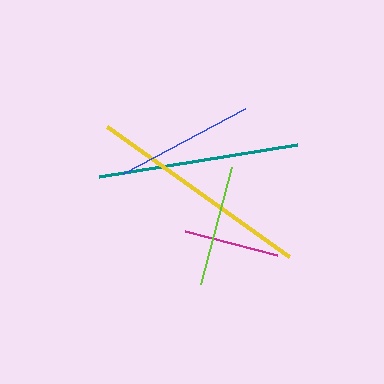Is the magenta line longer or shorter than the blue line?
The blue line is longer than the magenta line.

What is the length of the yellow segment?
The yellow segment is approximately 224 pixels long.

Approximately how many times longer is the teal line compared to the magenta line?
The teal line is approximately 2.1 times the length of the magenta line.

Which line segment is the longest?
The yellow line is the longest at approximately 224 pixels.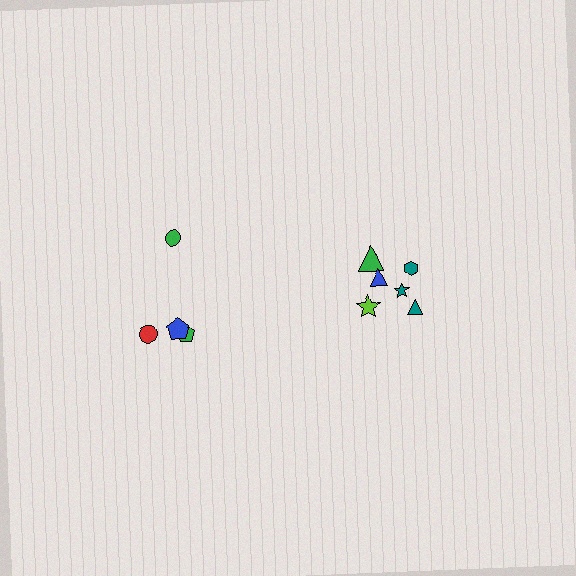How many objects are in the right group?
There are 6 objects.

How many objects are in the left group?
There are 4 objects.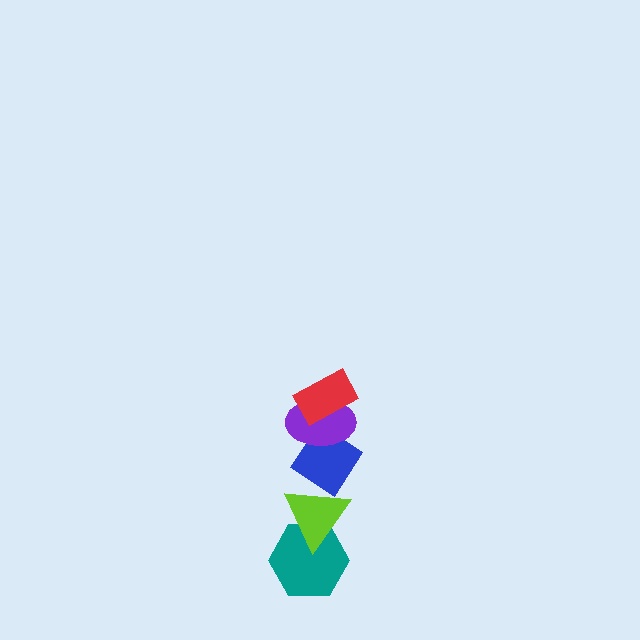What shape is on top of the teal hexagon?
The lime triangle is on top of the teal hexagon.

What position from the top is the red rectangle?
The red rectangle is 1st from the top.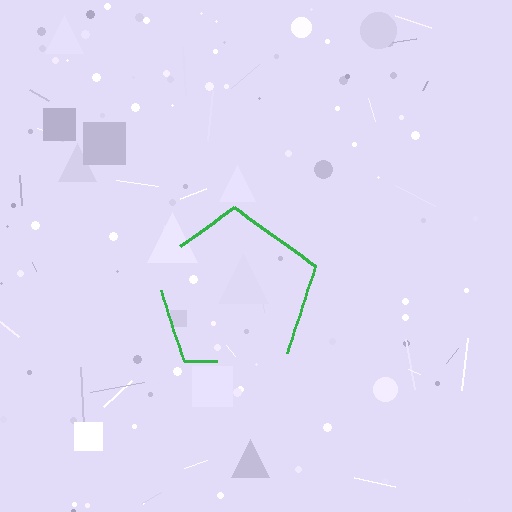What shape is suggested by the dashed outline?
The dashed outline suggests a pentagon.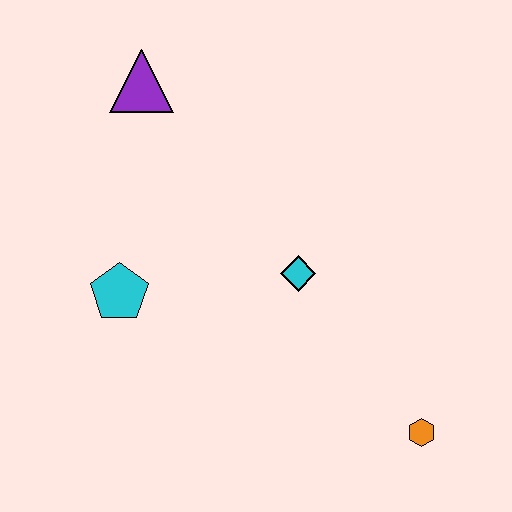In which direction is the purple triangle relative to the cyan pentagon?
The purple triangle is above the cyan pentagon.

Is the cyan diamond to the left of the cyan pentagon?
No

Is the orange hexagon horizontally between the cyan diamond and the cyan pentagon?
No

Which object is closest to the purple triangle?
The cyan pentagon is closest to the purple triangle.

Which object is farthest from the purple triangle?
The orange hexagon is farthest from the purple triangle.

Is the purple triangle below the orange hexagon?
No